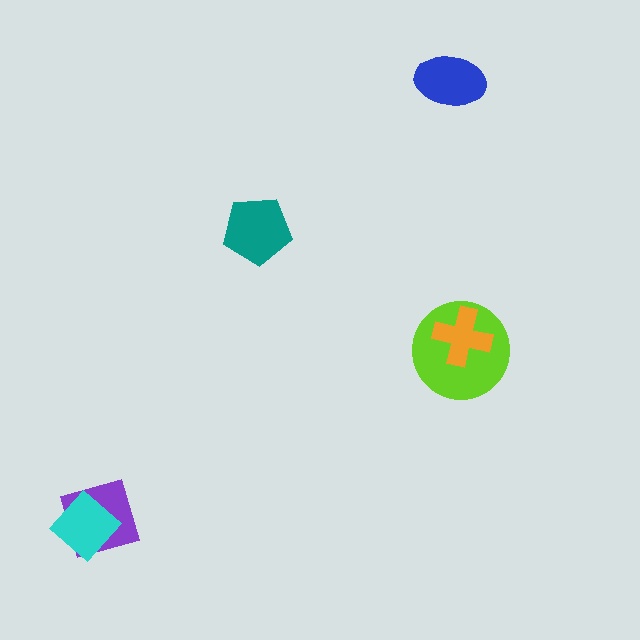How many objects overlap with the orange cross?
1 object overlaps with the orange cross.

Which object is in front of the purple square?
The cyan diamond is in front of the purple square.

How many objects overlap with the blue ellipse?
0 objects overlap with the blue ellipse.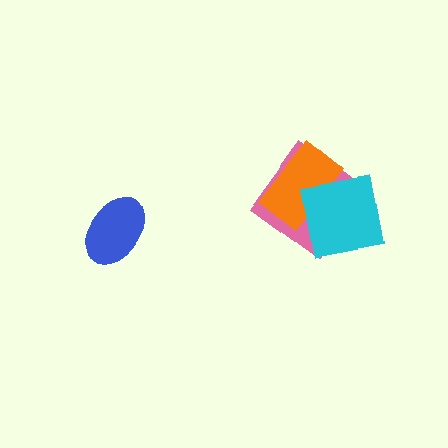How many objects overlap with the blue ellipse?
0 objects overlap with the blue ellipse.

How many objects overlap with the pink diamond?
2 objects overlap with the pink diamond.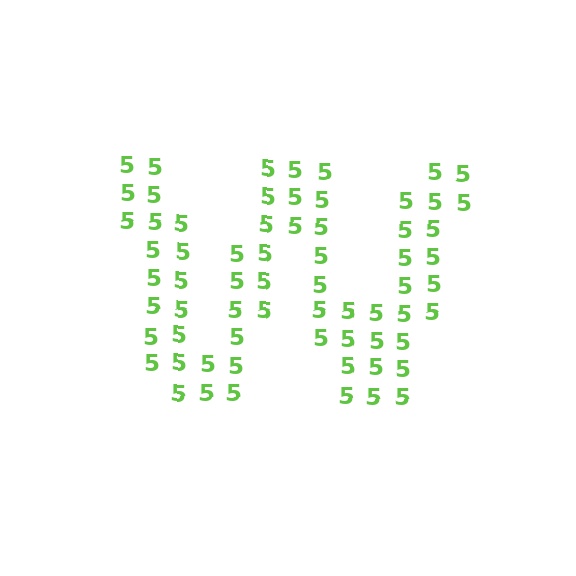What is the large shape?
The large shape is the letter W.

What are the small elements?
The small elements are digit 5's.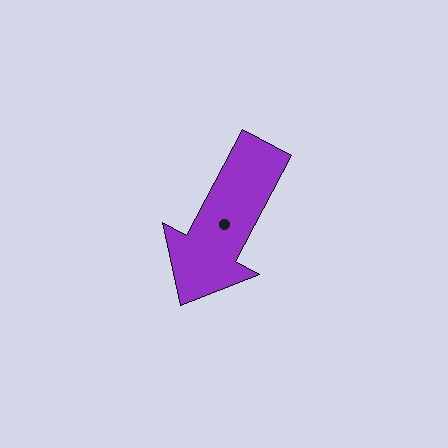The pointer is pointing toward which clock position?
Roughly 7 o'clock.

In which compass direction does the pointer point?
Southwest.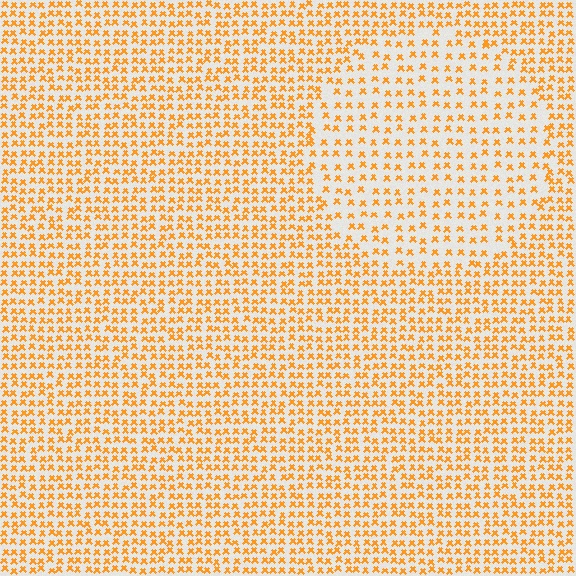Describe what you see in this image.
The image contains small orange elements arranged at two different densities. A circle-shaped region is visible where the elements are less densely packed than the surrounding area.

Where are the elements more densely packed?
The elements are more densely packed outside the circle boundary.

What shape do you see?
I see a circle.